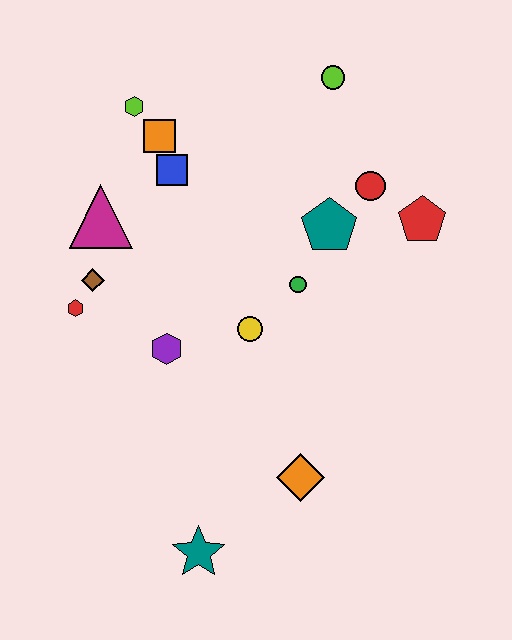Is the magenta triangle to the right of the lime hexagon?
No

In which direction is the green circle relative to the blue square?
The green circle is to the right of the blue square.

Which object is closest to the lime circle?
The red circle is closest to the lime circle.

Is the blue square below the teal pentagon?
No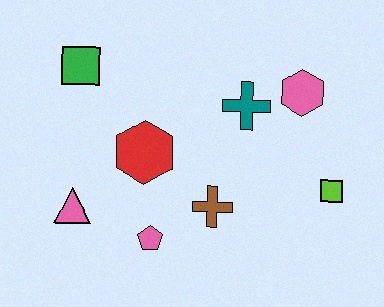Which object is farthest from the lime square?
The green square is farthest from the lime square.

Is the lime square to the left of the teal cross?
No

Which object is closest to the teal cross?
The pink hexagon is closest to the teal cross.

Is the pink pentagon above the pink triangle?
No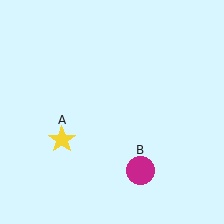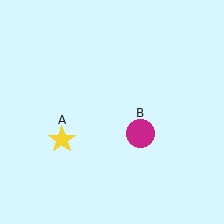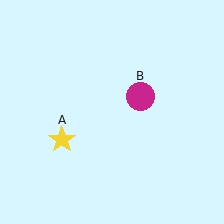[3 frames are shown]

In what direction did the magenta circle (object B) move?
The magenta circle (object B) moved up.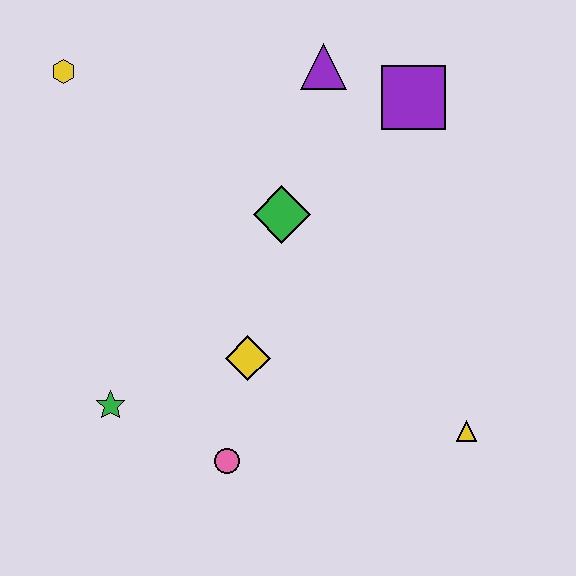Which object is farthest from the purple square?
The green star is farthest from the purple square.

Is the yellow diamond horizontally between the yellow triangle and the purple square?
No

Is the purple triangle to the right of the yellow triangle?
No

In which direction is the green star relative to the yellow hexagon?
The green star is below the yellow hexagon.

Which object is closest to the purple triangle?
The purple square is closest to the purple triangle.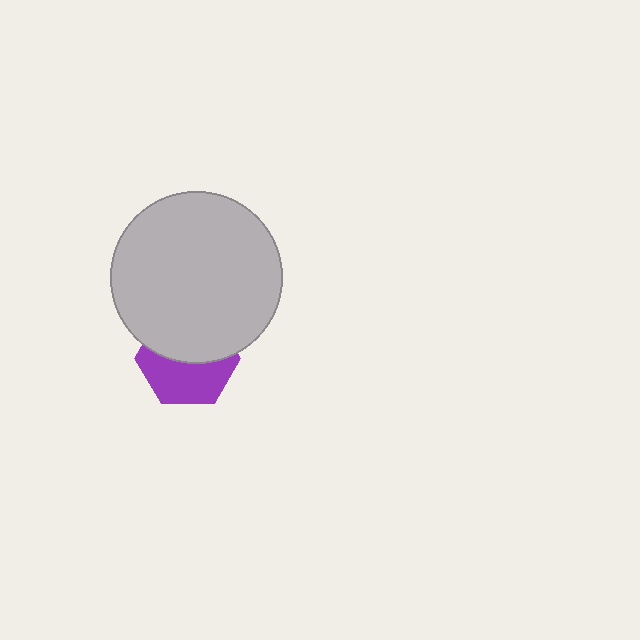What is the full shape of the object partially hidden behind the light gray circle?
The partially hidden object is a purple hexagon.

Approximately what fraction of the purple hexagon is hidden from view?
Roughly 51% of the purple hexagon is hidden behind the light gray circle.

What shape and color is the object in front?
The object in front is a light gray circle.